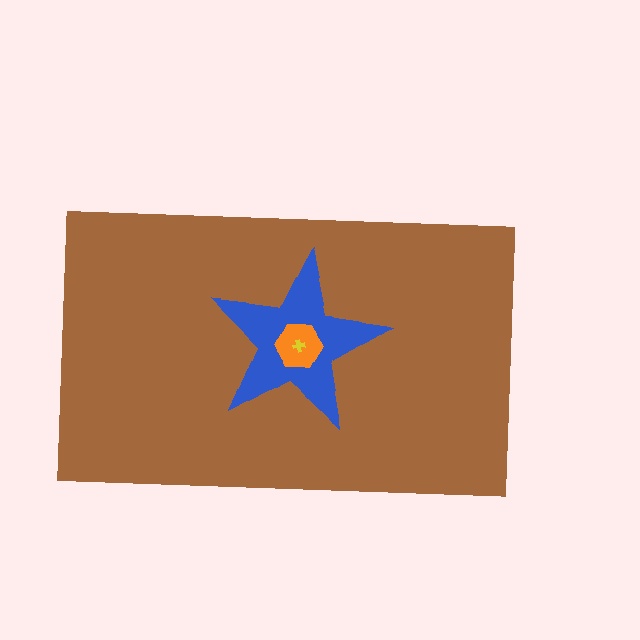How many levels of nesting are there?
4.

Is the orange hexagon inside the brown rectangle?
Yes.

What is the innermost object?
The yellow cross.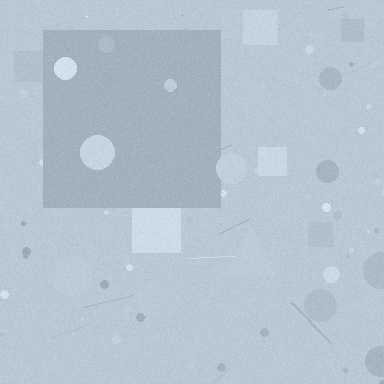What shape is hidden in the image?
A square is hidden in the image.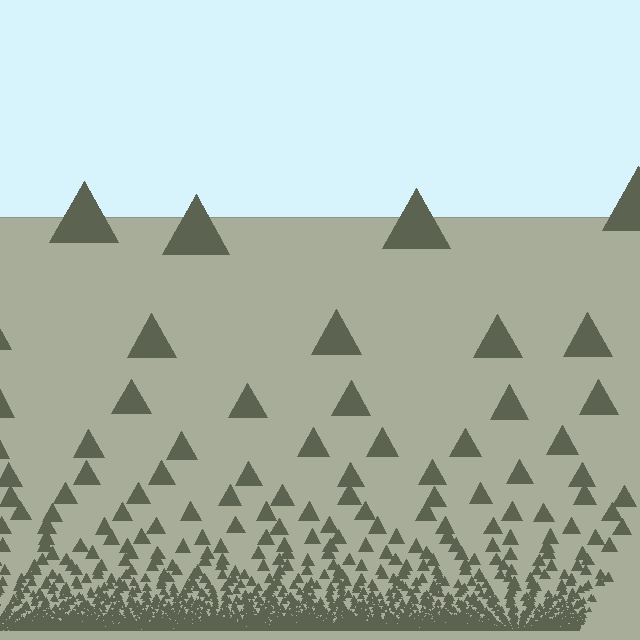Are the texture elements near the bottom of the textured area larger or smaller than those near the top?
Smaller. The gradient is inverted — elements near the bottom are smaller and denser.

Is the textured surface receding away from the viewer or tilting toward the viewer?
The surface appears to tilt toward the viewer. Texture elements get larger and sparser toward the top.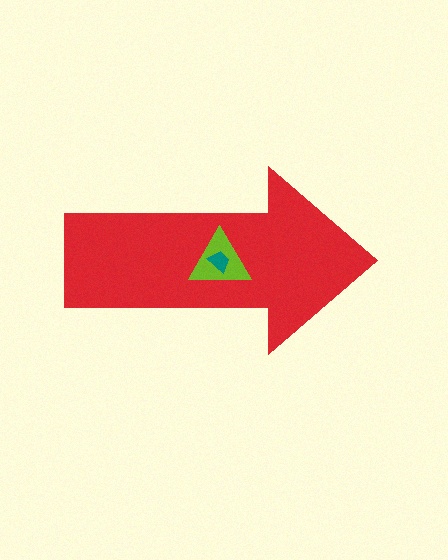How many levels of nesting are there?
3.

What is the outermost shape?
The red arrow.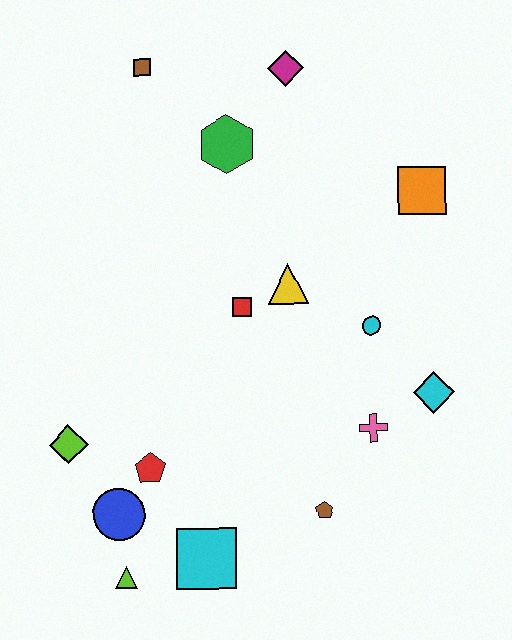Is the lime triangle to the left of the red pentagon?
Yes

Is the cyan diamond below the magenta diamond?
Yes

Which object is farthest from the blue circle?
The magenta diamond is farthest from the blue circle.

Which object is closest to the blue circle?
The red pentagon is closest to the blue circle.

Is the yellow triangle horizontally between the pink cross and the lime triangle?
Yes